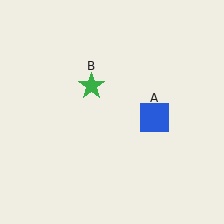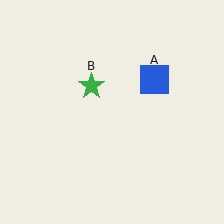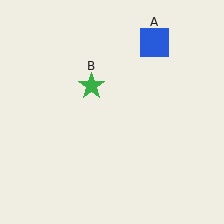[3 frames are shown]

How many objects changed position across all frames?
1 object changed position: blue square (object A).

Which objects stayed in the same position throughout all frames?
Green star (object B) remained stationary.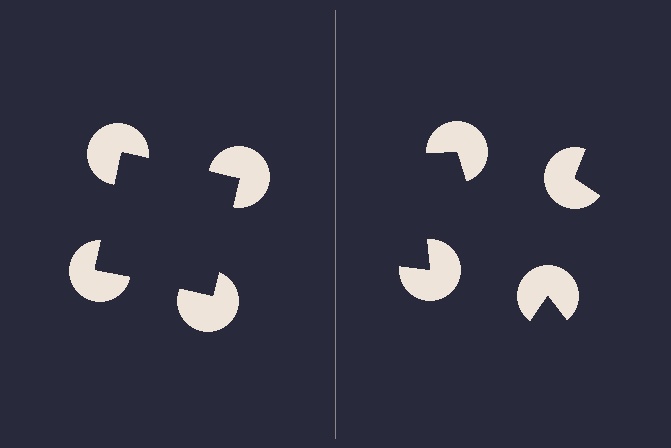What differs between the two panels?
The pac-man discs are positioned identically on both sides; only the wedge orientations differ. On the left they align to a square; on the right they are misaligned.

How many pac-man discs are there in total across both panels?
8 — 4 on each side.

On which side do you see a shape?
An illusory square appears on the left side. On the right side the wedge cuts are rotated, so no coherent shape forms.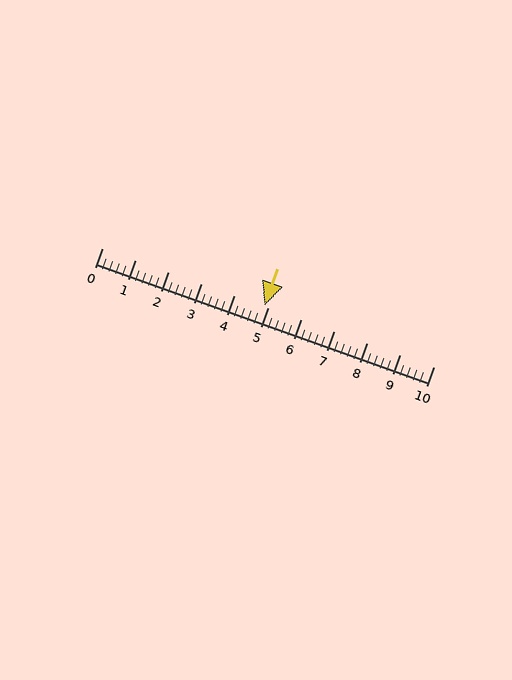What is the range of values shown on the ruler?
The ruler shows values from 0 to 10.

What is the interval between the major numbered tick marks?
The major tick marks are spaced 1 units apart.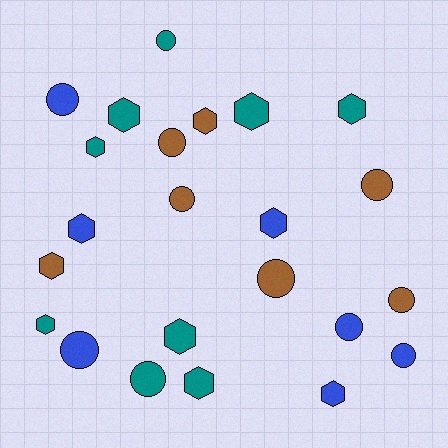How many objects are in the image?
There are 23 objects.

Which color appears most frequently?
Teal, with 9 objects.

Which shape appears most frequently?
Hexagon, with 12 objects.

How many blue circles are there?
There are 4 blue circles.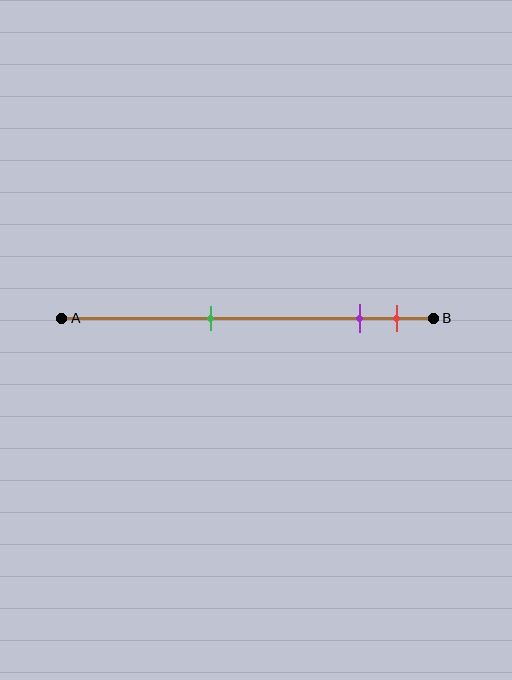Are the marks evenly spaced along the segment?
No, the marks are not evenly spaced.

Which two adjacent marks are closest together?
The purple and red marks are the closest adjacent pair.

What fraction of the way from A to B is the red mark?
The red mark is approximately 90% (0.9) of the way from A to B.